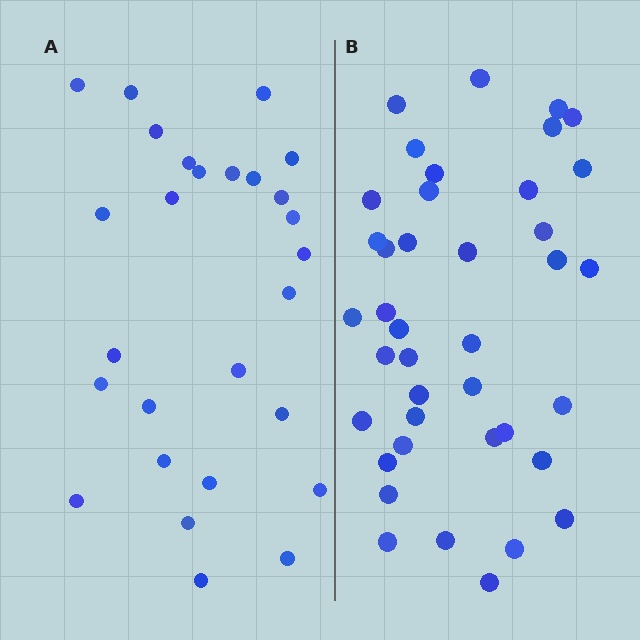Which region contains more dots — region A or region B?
Region B (the right region) has more dots.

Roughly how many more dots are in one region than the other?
Region B has approximately 15 more dots than region A.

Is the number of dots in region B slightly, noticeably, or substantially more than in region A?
Region B has substantially more. The ratio is roughly 1.5 to 1.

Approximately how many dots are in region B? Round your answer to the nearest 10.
About 40 dots.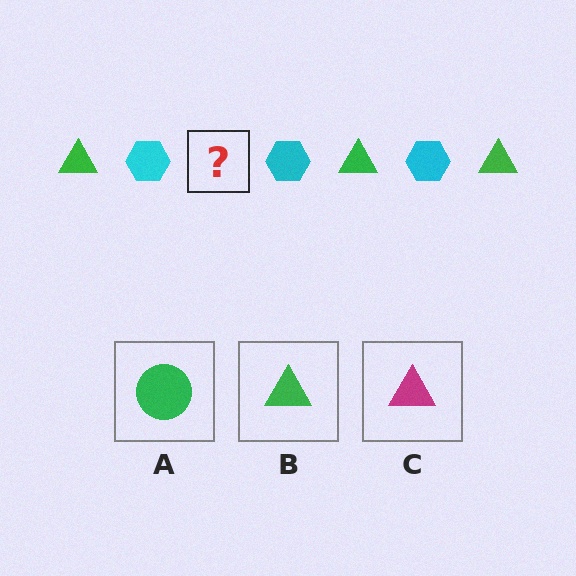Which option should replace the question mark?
Option B.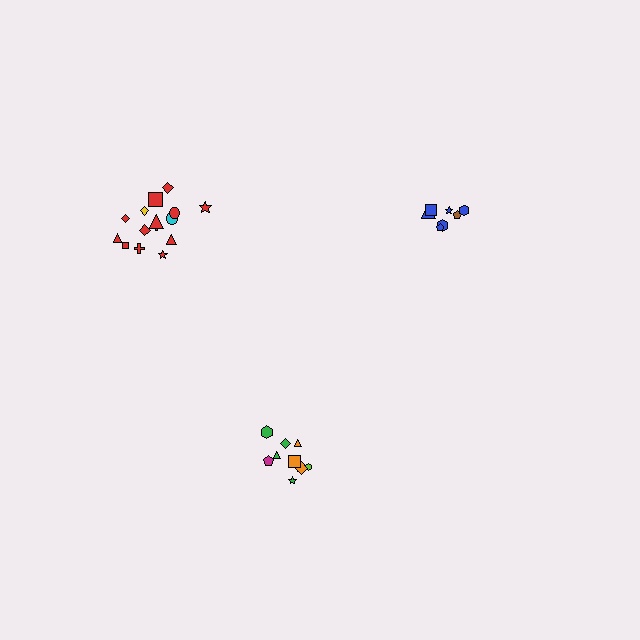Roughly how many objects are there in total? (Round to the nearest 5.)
Roughly 30 objects in total.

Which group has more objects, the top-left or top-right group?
The top-left group.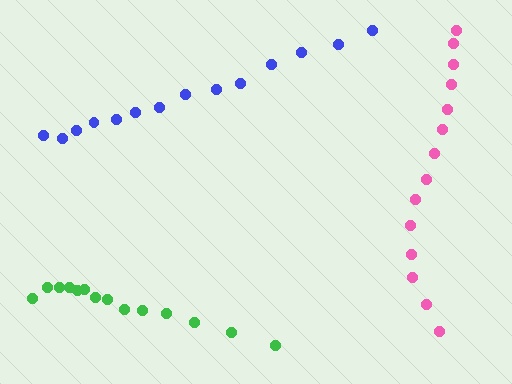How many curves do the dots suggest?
There are 3 distinct paths.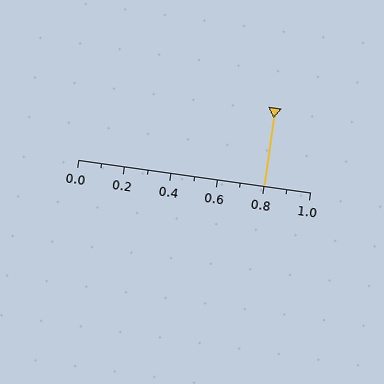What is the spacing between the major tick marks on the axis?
The major ticks are spaced 0.2 apart.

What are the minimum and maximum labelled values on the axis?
The axis runs from 0.0 to 1.0.